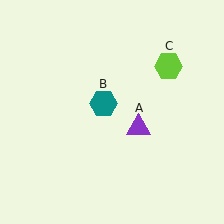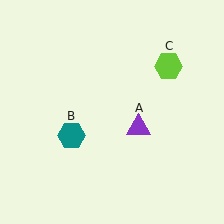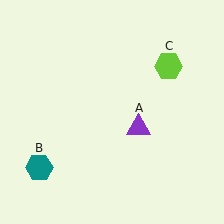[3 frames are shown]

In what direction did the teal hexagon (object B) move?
The teal hexagon (object B) moved down and to the left.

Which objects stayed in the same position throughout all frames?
Purple triangle (object A) and lime hexagon (object C) remained stationary.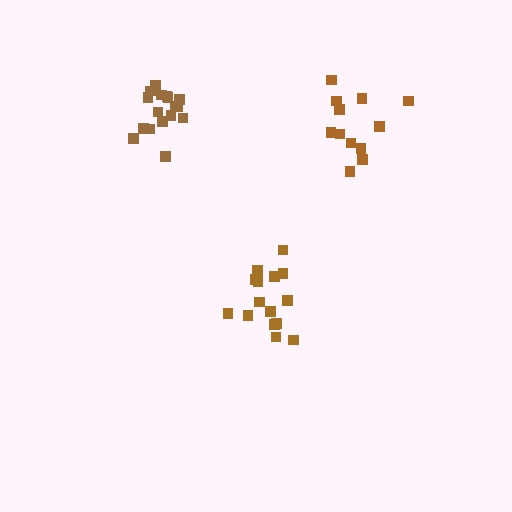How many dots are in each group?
Group 1: 15 dots, Group 2: 17 dots, Group 3: 12 dots (44 total).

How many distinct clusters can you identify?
There are 3 distinct clusters.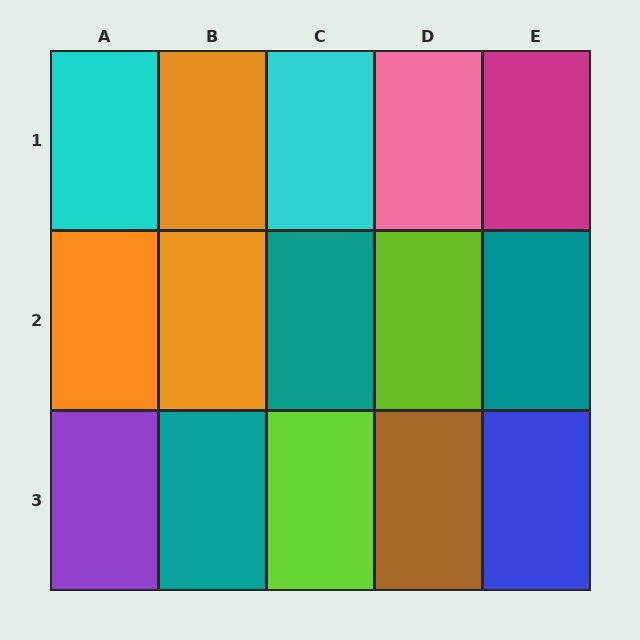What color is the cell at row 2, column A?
Orange.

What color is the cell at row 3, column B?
Teal.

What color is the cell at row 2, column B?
Orange.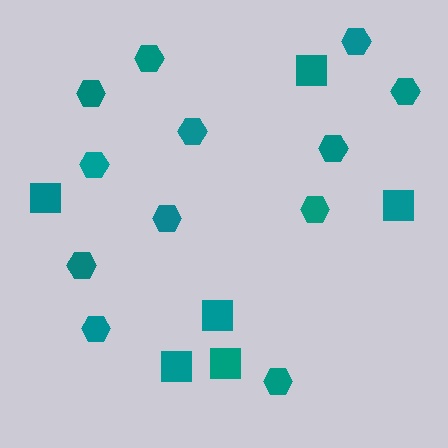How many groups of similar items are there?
There are 2 groups: one group of hexagons (12) and one group of squares (6).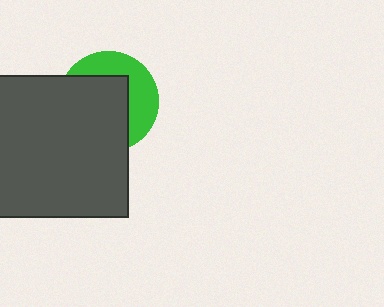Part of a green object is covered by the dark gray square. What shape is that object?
It is a circle.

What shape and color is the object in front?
The object in front is a dark gray square.